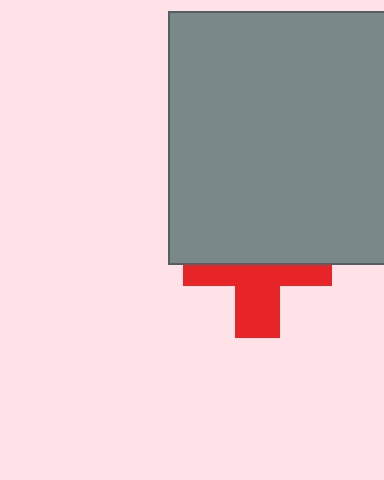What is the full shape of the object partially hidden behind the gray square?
The partially hidden object is a red cross.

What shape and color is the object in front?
The object in front is a gray square.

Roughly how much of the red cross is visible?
About half of it is visible (roughly 46%).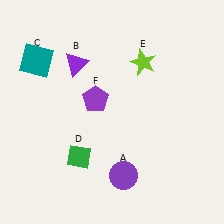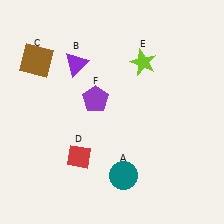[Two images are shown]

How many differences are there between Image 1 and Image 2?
There are 3 differences between the two images.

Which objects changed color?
A changed from purple to teal. C changed from teal to brown. D changed from green to red.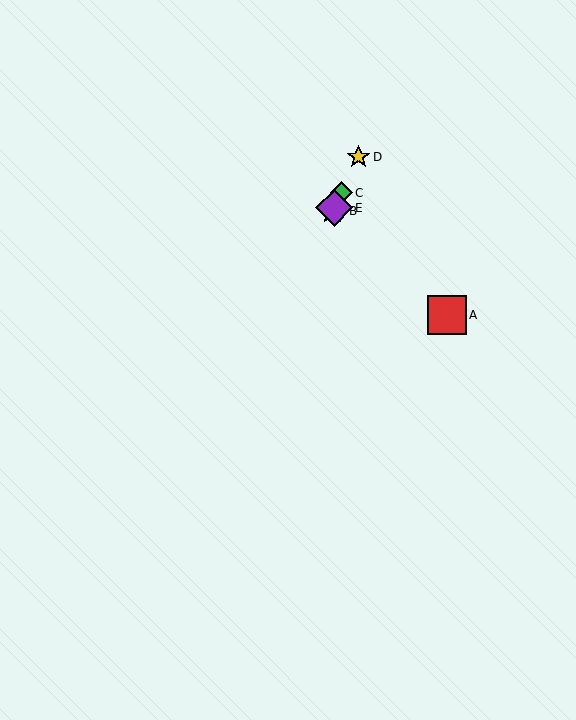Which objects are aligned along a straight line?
Objects B, C, D, E are aligned along a straight line.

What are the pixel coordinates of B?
Object B is at (333, 211).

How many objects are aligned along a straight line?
4 objects (B, C, D, E) are aligned along a straight line.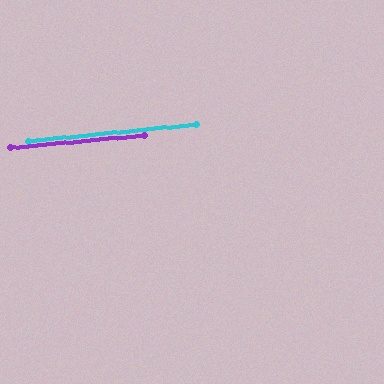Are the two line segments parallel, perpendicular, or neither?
Parallel — their directions differ by only 0.4°.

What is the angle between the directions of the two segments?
Approximately 0 degrees.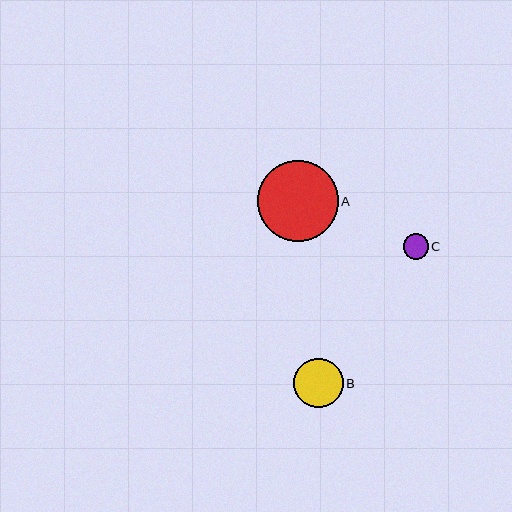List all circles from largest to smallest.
From largest to smallest: A, B, C.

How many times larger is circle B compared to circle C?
Circle B is approximately 2.0 times the size of circle C.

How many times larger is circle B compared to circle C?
Circle B is approximately 2.0 times the size of circle C.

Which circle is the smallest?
Circle C is the smallest with a size of approximately 25 pixels.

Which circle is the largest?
Circle A is the largest with a size of approximately 81 pixels.